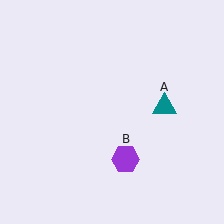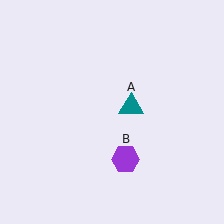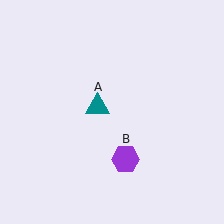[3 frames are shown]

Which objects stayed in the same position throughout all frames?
Purple hexagon (object B) remained stationary.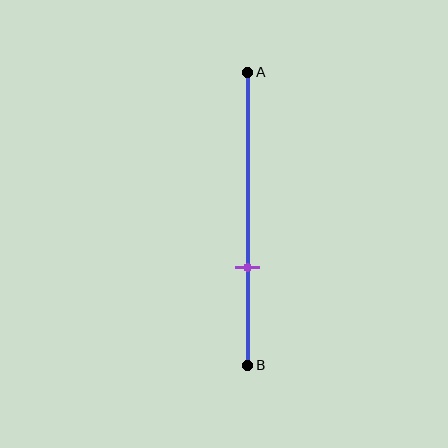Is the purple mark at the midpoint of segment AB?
No, the mark is at about 65% from A, not at the 50% midpoint.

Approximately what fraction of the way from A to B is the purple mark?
The purple mark is approximately 65% of the way from A to B.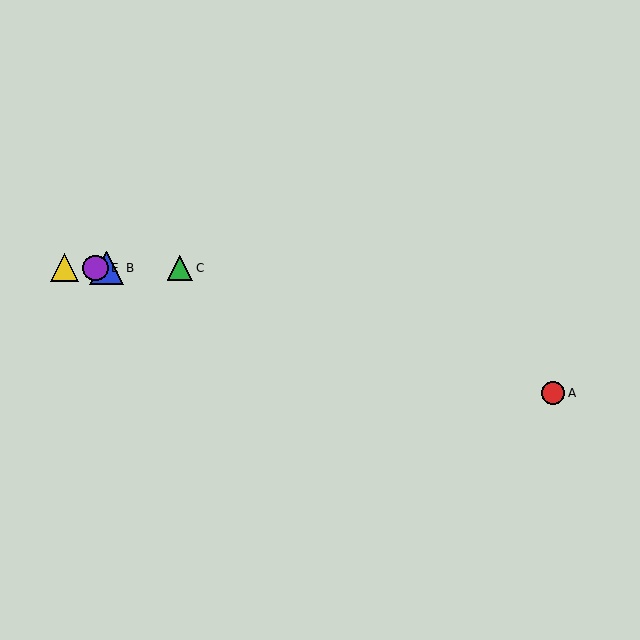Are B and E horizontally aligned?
Yes, both are at y≈268.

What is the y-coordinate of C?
Object C is at y≈268.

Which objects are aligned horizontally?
Objects B, C, D, E are aligned horizontally.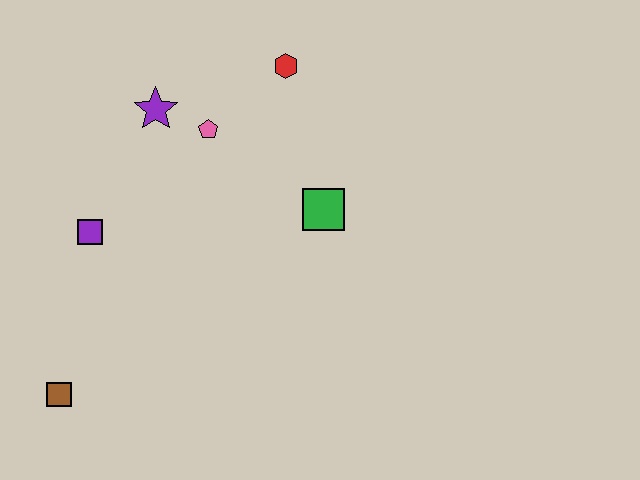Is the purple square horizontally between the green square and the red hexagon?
No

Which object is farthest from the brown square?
The red hexagon is farthest from the brown square.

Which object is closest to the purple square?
The purple star is closest to the purple square.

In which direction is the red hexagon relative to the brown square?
The red hexagon is above the brown square.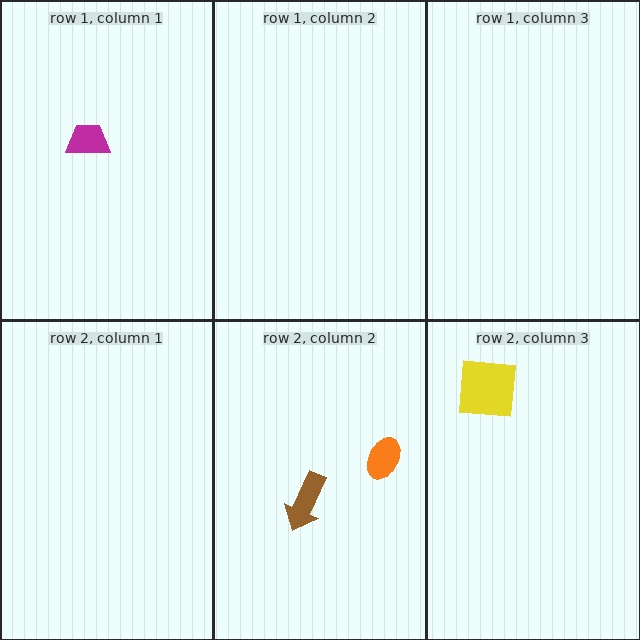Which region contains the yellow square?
The row 2, column 3 region.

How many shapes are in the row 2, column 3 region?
1.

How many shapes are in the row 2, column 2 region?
2.